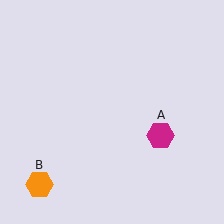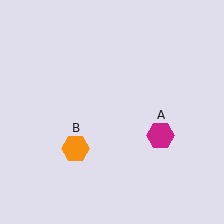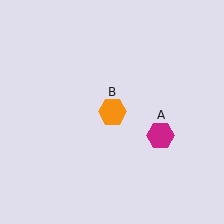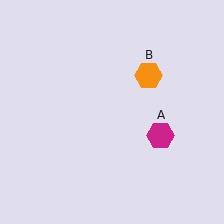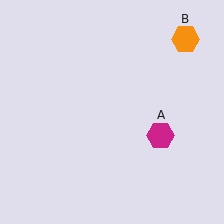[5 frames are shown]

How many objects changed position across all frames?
1 object changed position: orange hexagon (object B).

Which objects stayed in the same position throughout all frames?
Magenta hexagon (object A) remained stationary.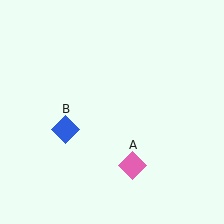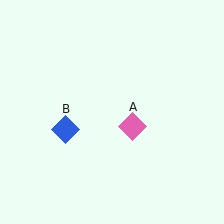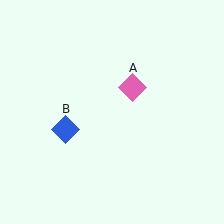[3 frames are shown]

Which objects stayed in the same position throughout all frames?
Blue diamond (object B) remained stationary.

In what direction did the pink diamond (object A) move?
The pink diamond (object A) moved up.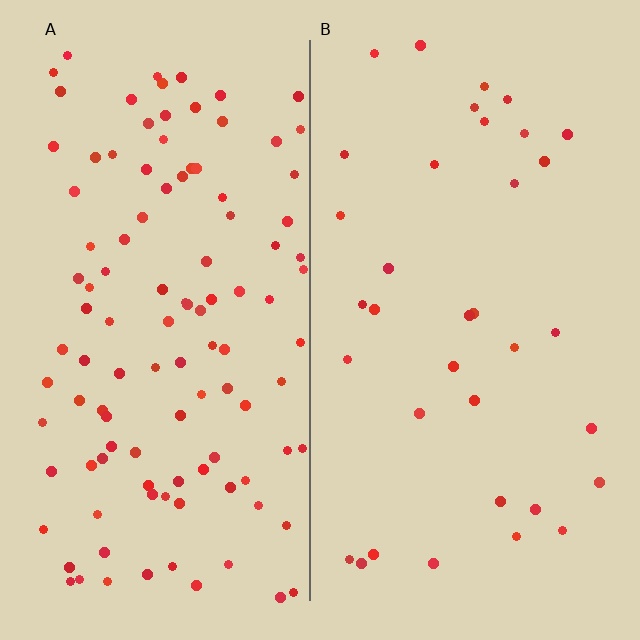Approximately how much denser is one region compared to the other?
Approximately 3.1× — region A over region B.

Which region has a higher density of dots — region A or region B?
A (the left).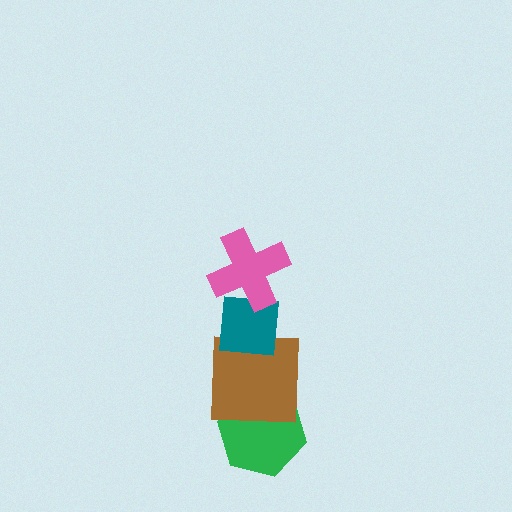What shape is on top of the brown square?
The teal square is on top of the brown square.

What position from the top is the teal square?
The teal square is 2nd from the top.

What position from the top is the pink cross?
The pink cross is 1st from the top.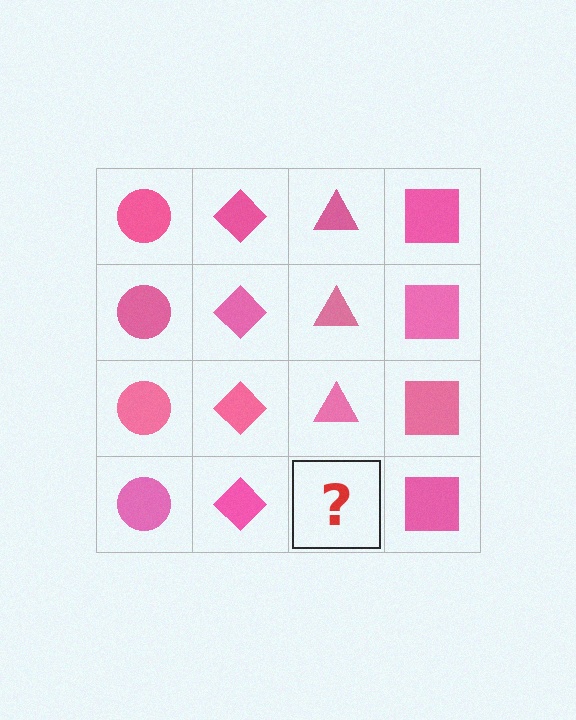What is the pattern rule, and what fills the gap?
The rule is that each column has a consistent shape. The gap should be filled with a pink triangle.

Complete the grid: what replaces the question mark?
The question mark should be replaced with a pink triangle.